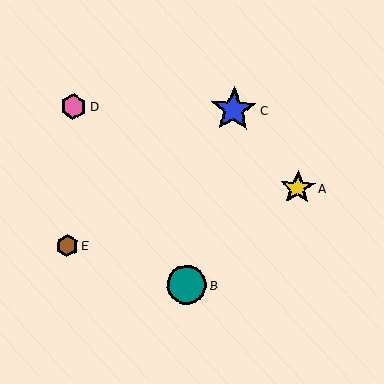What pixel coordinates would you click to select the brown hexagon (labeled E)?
Click at (67, 246) to select the brown hexagon E.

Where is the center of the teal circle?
The center of the teal circle is at (187, 285).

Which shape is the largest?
The blue star (labeled C) is the largest.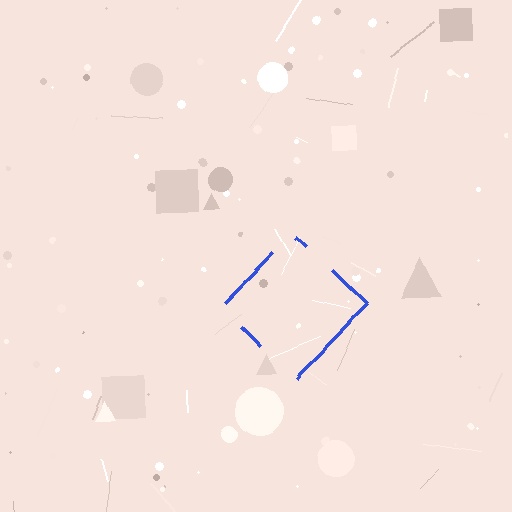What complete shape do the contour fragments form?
The contour fragments form a diamond.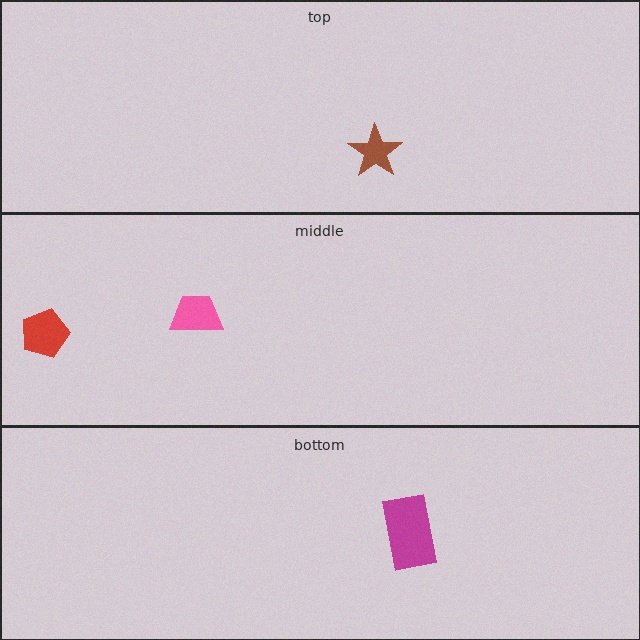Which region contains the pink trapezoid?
The middle region.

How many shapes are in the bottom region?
1.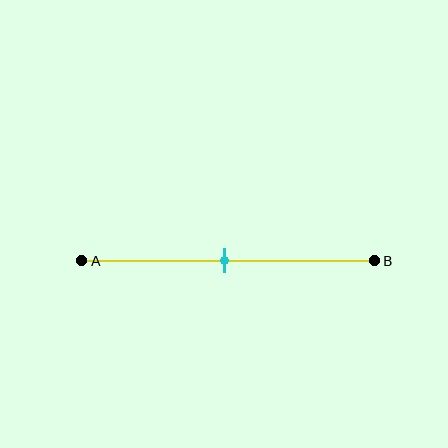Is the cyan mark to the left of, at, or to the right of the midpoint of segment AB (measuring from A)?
The cyan mark is approximately at the midpoint of segment AB.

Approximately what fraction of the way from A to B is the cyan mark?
The cyan mark is approximately 50% of the way from A to B.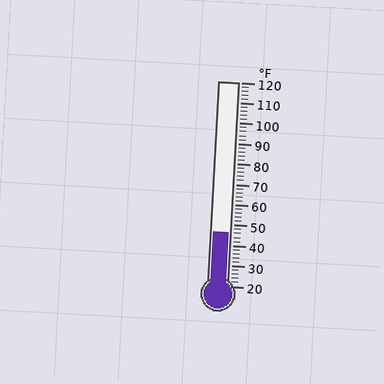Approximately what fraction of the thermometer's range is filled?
The thermometer is filled to approximately 25% of its range.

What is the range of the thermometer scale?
The thermometer scale ranges from 20°F to 120°F.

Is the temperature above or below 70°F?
The temperature is below 70°F.